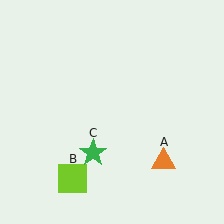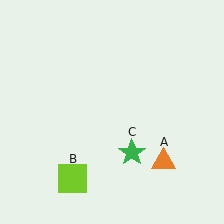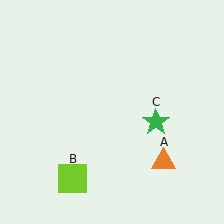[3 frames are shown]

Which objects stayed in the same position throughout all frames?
Orange triangle (object A) and lime square (object B) remained stationary.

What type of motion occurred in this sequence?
The green star (object C) rotated counterclockwise around the center of the scene.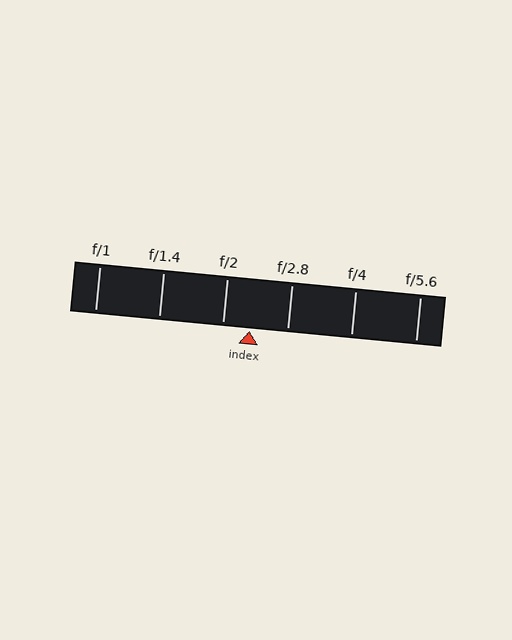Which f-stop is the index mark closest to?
The index mark is closest to f/2.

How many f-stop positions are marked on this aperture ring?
There are 6 f-stop positions marked.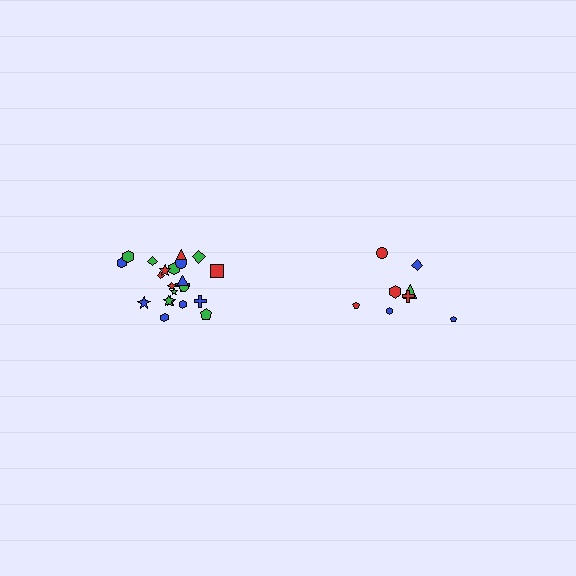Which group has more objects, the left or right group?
The left group.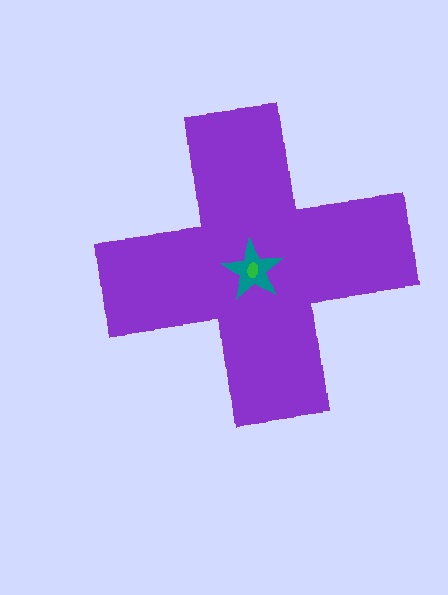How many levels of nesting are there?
3.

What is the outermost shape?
The purple cross.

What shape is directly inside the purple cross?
The teal star.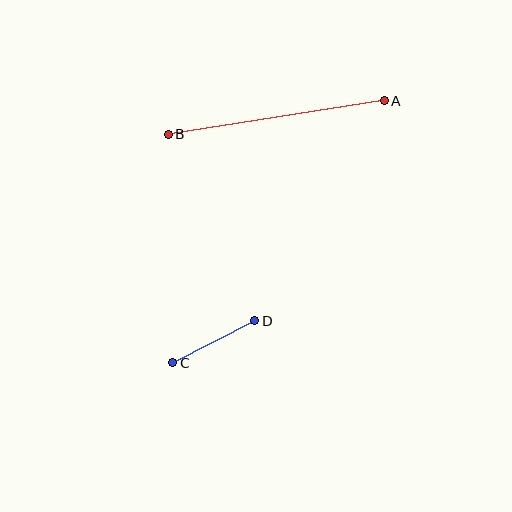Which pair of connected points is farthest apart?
Points A and B are farthest apart.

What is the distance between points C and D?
The distance is approximately 92 pixels.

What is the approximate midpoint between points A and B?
The midpoint is at approximately (276, 118) pixels.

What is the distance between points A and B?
The distance is approximately 219 pixels.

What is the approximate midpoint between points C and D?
The midpoint is at approximately (214, 342) pixels.